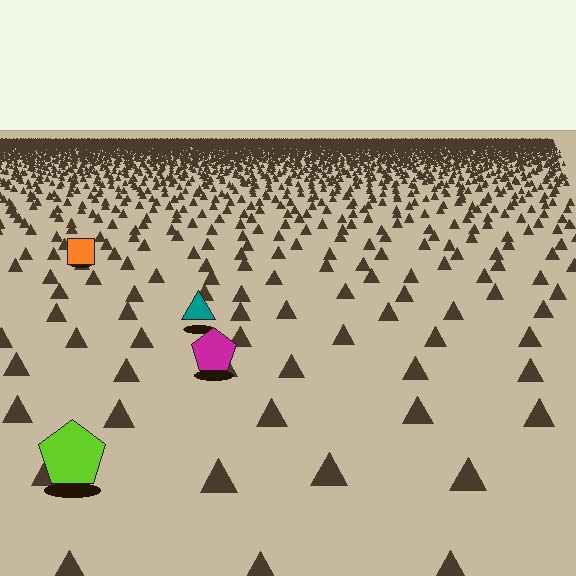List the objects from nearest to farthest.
From nearest to farthest: the lime pentagon, the magenta pentagon, the teal triangle, the orange square.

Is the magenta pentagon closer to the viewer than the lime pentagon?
No. The lime pentagon is closer — you can tell from the texture gradient: the ground texture is coarser near it.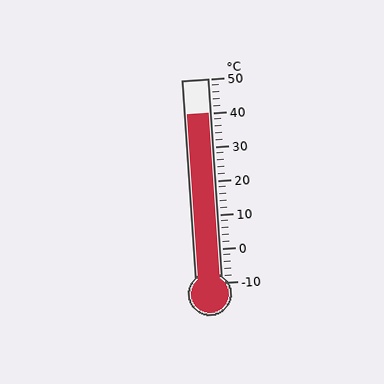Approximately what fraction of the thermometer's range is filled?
The thermometer is filled to approximately 85% of its range.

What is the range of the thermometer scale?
The thermometer scale ranges from -10°C to 50°C.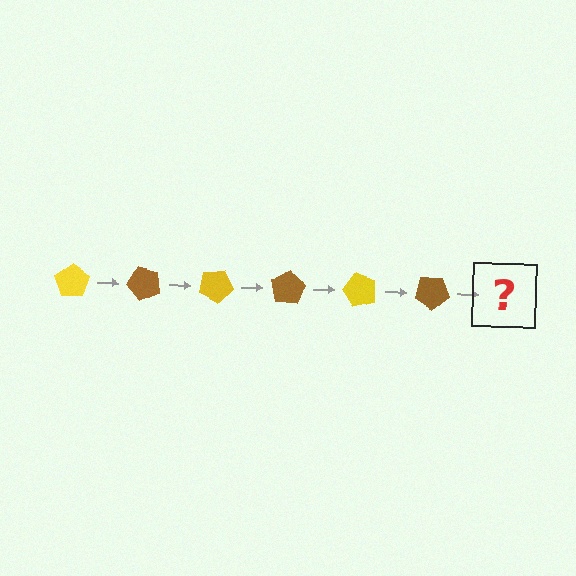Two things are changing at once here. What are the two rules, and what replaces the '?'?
The two rules are that it rotates 50 degrees each step and the color cycles through yellow and brown. The '?' should be a yellow pentagon, rotated 300 degrees from the start.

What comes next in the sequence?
The next element should be a yellow pentagon, rotated 300 degrees from the start.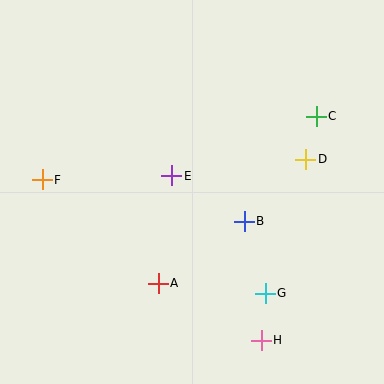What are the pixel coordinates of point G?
Point G is at (265, 293).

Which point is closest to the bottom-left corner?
Point A is closest to the bottom-left corner.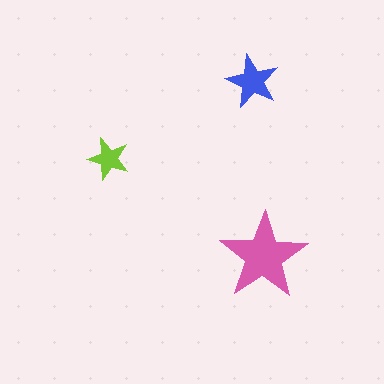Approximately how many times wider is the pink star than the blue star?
About 1.5 times wider.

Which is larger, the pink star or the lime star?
The pink one.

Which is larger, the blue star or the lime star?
The blue one.